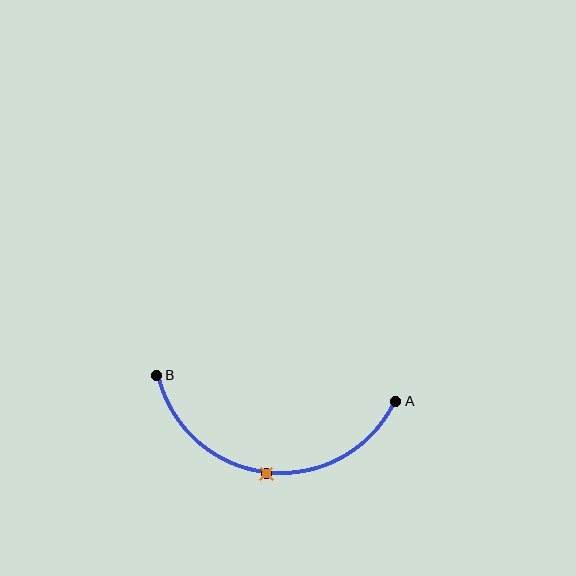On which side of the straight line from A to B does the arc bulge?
The arc bulges below the straight line connecting A and B.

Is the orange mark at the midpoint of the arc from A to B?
Yes. The orange mark lies on the arc at equal arc-length from both A and B — it is the arc midpoint.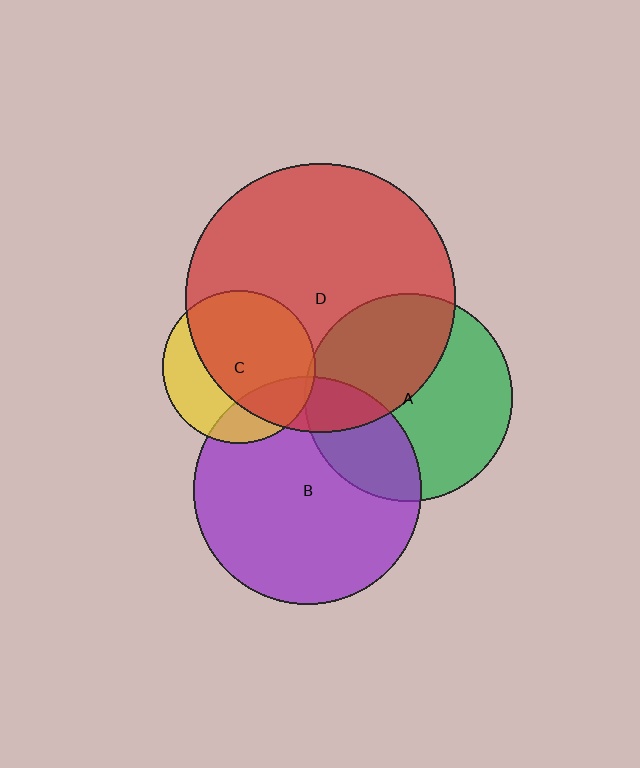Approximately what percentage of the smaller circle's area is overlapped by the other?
Approximately 30%.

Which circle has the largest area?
Circle D (red).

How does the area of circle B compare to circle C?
Approximately 2.2 times.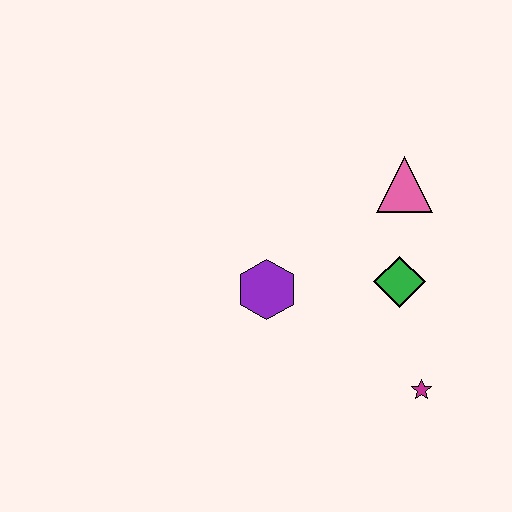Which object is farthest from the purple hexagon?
The magenta star is farthest from the purple hexagon.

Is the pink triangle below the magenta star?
No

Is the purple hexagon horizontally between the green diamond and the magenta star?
No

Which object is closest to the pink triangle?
The green diamond is closest to the pink triangle.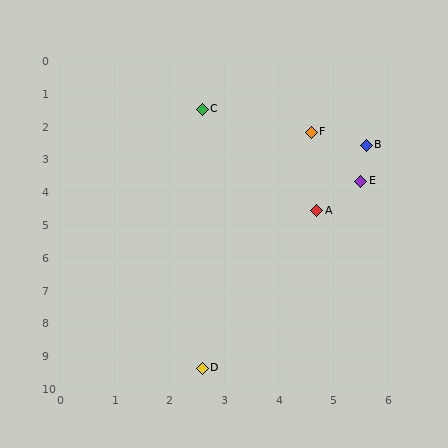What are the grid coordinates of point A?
Point A is at approximately (4.7, 4.6).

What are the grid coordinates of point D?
Point D is at approximately (2.6, 9.4).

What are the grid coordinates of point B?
Point B is at approximately (5.6, 2.6).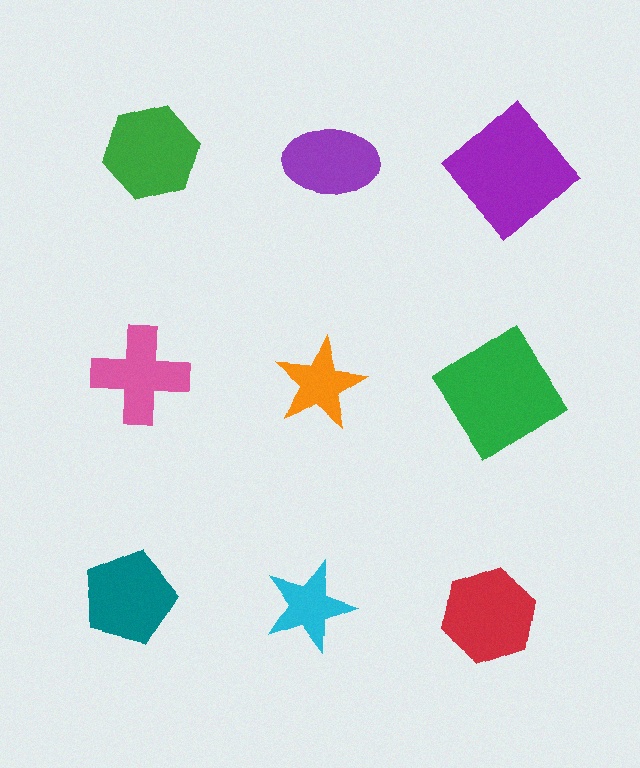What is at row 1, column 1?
A green hexagon.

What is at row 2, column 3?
A green diamond.